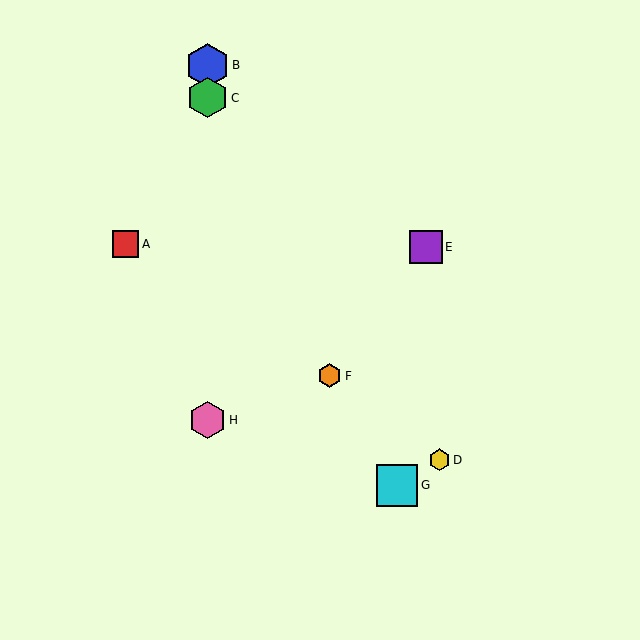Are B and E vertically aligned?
No, B is at x≈208 and E is at x≈426.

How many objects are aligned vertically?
3 objects (B, C, H) are aligned vertically.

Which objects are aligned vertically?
Objects B, C, H are aligned vertically.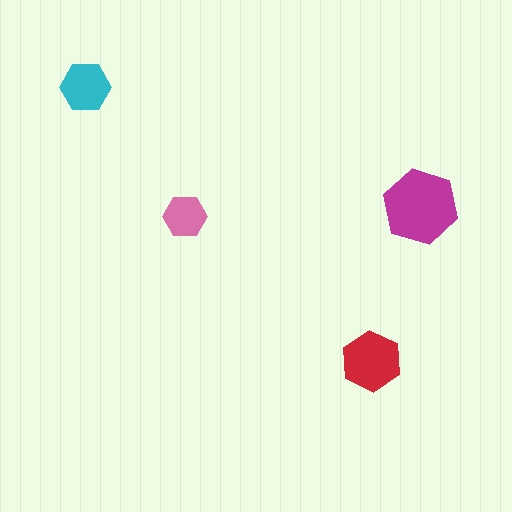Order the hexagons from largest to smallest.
the magenta one, the red one, the cyan one, the pink one.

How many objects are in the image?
There are 4 objects in the image.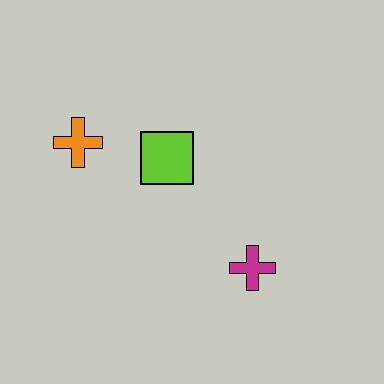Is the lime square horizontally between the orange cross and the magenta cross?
Yes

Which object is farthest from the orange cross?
The magenta cross is farthest from the orange cross.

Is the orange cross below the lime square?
No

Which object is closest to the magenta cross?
The lime square is closest to the magenta cross.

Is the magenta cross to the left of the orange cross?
No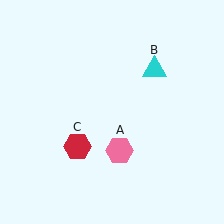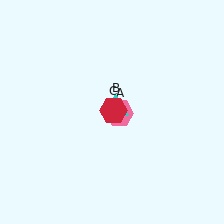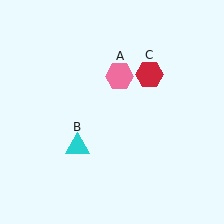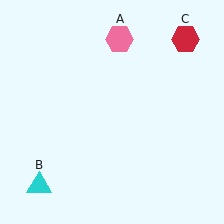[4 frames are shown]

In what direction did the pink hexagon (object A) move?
The pink hexagon (object A) moved up.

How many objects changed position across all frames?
3 objects changed position: pink hexagon (object A), cyan triangle (object B), red hexagon (object C).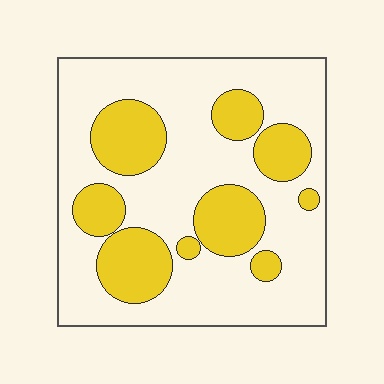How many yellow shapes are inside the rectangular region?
9.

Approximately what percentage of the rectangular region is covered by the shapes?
Approximately 30%.